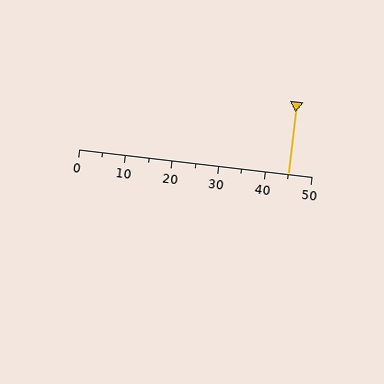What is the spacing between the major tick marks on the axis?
The major ticks are spaced 10 apart.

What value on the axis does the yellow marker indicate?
The marker indicates approximately 45.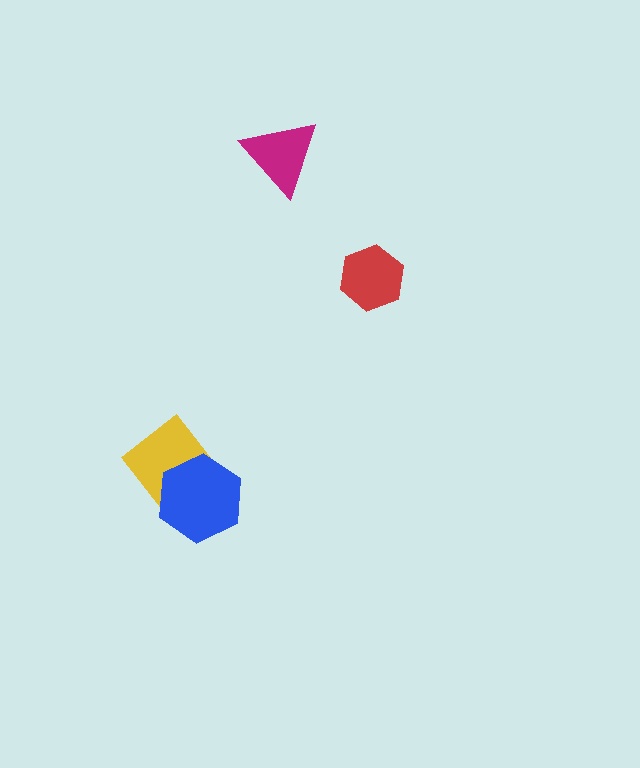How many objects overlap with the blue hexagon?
1 object overlaps with the blue hexagon.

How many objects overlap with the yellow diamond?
1 object overlaps with the yellow diamond.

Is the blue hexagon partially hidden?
No, no other shape covers it.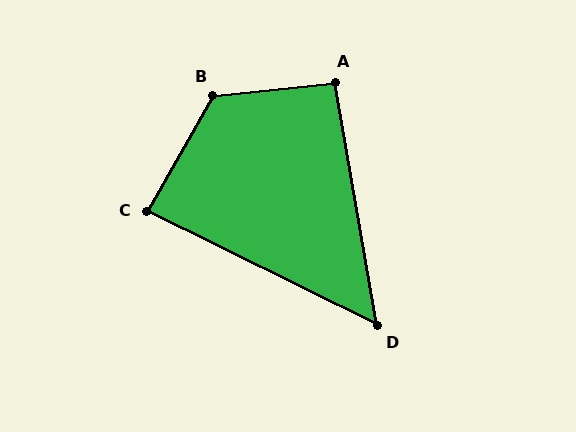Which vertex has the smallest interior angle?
D, at approximately 54 degrees.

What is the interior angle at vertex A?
Approximately 94 degrees (approximately right).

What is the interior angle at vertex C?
Approximately 86 degrees (approximately right).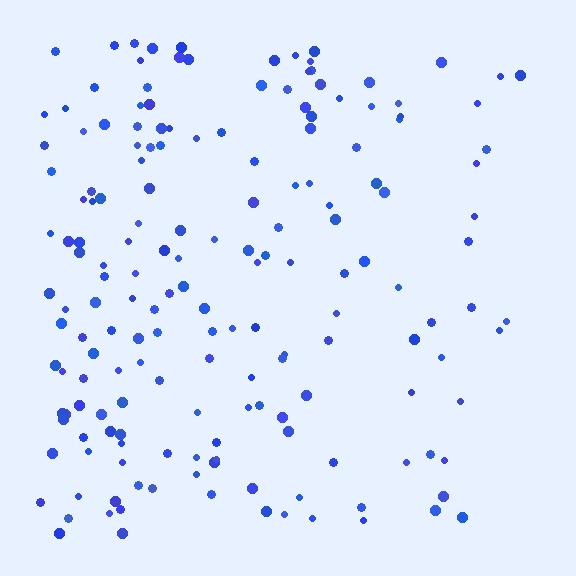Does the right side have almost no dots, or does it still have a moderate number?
Still a moderate number, just noticeably fewer than the left.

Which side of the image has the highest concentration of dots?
The left.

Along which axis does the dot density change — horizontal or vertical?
Horizontal.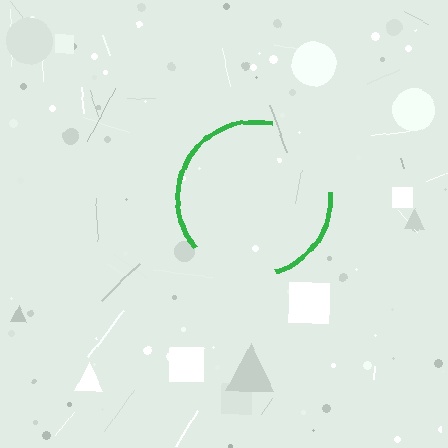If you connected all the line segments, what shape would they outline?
They would outline a circle.